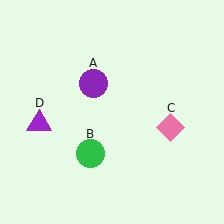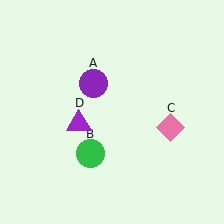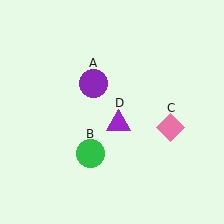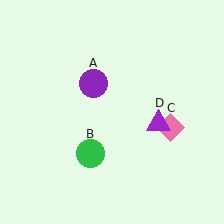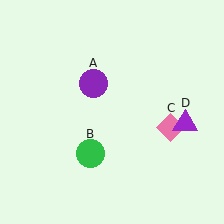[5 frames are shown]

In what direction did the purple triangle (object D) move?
The purple triangle (object D) moved right.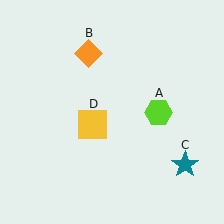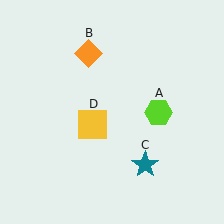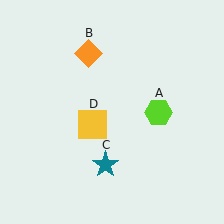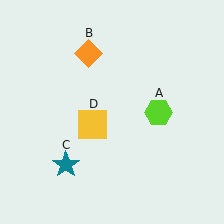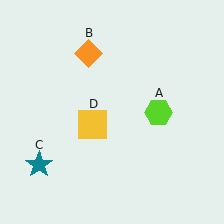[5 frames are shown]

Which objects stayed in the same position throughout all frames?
Lime hexagon (object A) and orange diamond (object B) and yellow square (object D) remained stationary.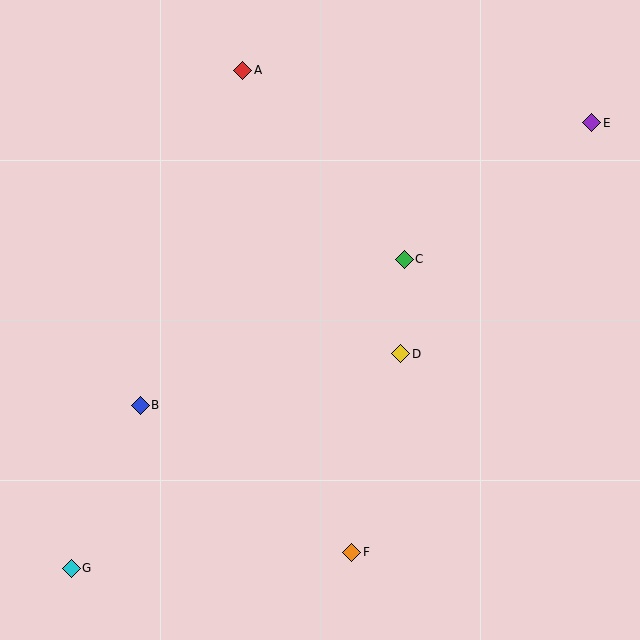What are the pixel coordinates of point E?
Point E is at (592, 123).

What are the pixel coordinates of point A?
Point A is at (243, 70).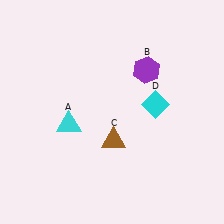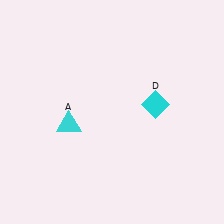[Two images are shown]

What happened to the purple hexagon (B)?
The purple hexagon (B) was removed in Image 2. It was in the top-right area of Image 1.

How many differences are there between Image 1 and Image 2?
There are 2 differences between the two images.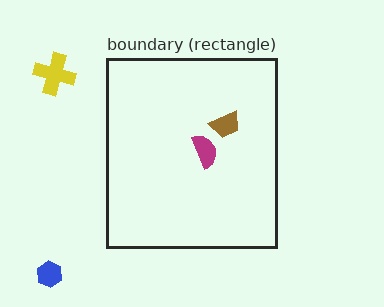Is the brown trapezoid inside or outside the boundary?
Inside.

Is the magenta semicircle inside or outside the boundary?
Inside.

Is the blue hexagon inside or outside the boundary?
Outside.